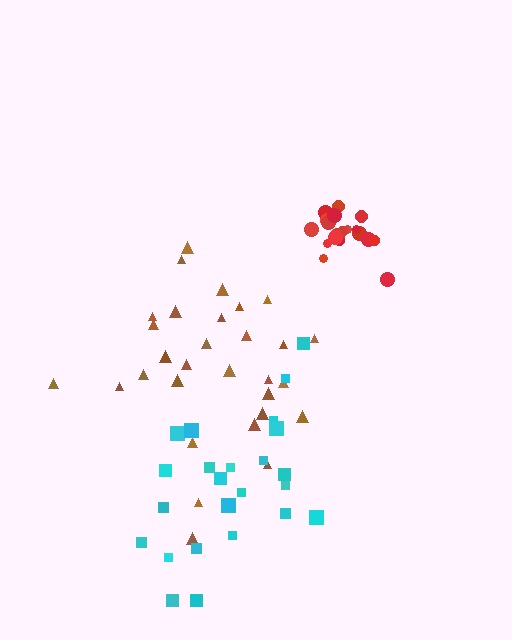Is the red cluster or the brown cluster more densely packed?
Red.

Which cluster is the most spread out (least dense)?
Cyan.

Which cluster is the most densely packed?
Red.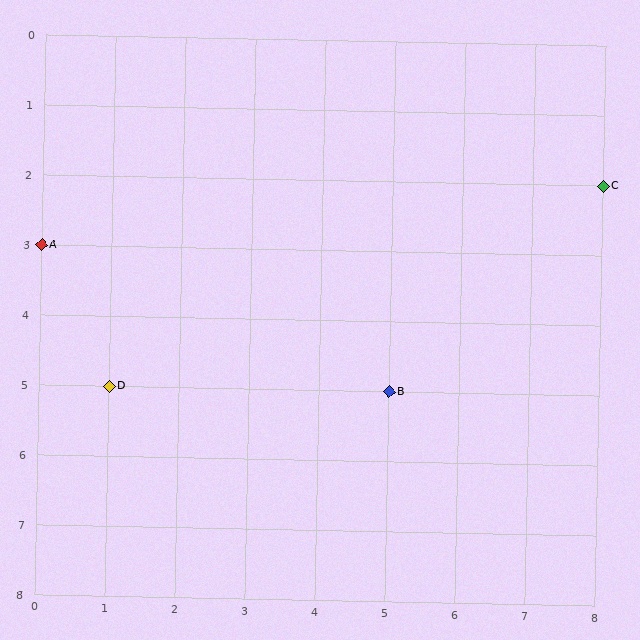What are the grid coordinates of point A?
Point A is at grid coordinates (0, 3).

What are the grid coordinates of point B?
Point B is at grid coordinates (5, 5).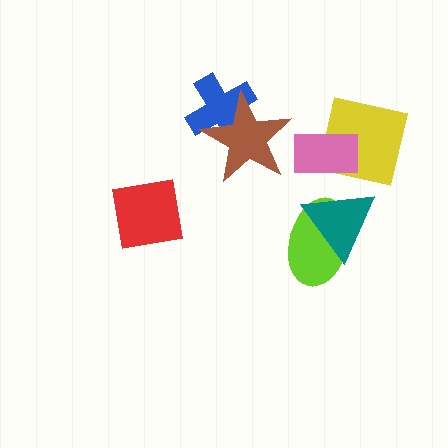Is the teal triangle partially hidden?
No, no other shape covers it.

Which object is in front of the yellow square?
The pink rectangle is in front of the yellow square.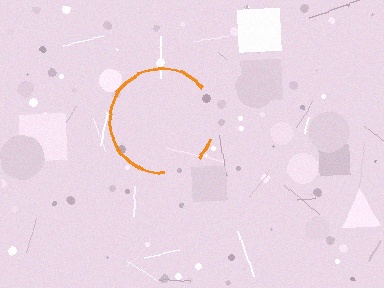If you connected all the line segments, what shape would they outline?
They would outline a circle.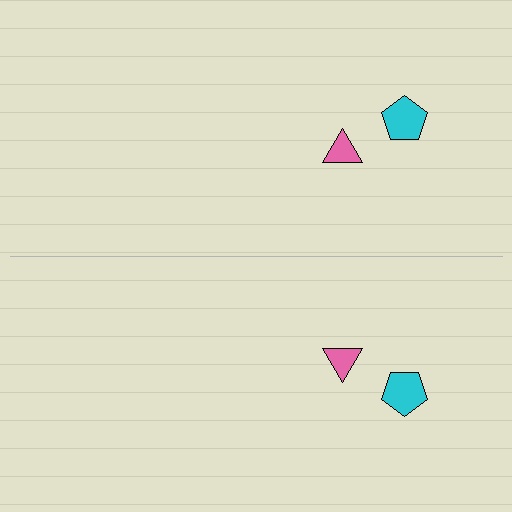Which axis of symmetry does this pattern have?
The pattern has a horizontal axis of symmetry running through the center of the image.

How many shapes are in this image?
There are 4 shapes in this image.